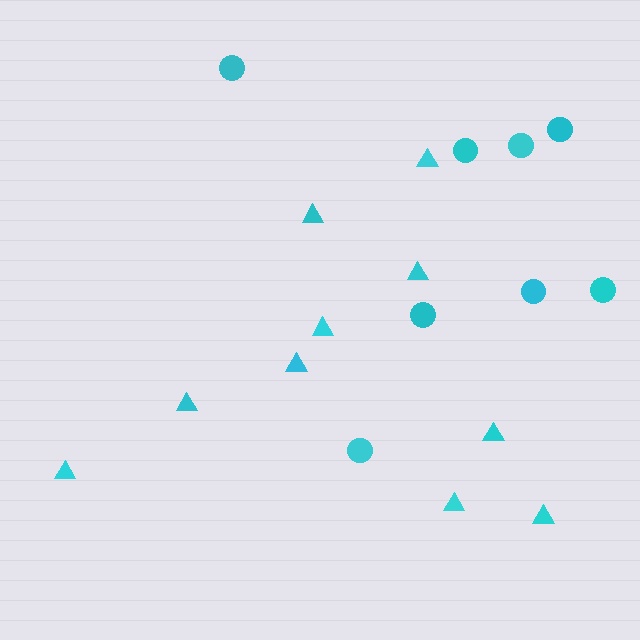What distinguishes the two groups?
There are 2 groups: one group of triangles (10) and one group of circles (8).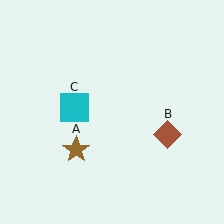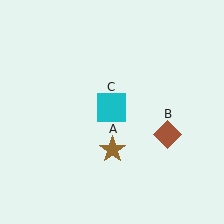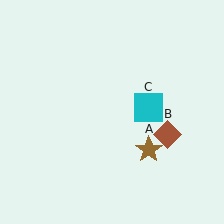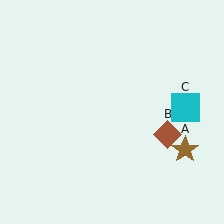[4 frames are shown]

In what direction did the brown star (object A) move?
The brown star (object A) moved right.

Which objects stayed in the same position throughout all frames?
Brown diamond (object B) remained stationary.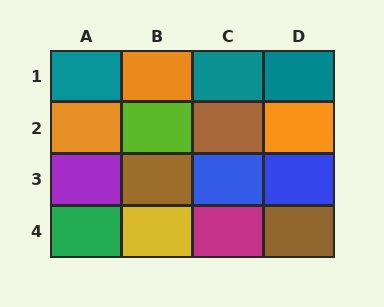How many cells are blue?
2 cells are blue.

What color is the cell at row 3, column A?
Purple.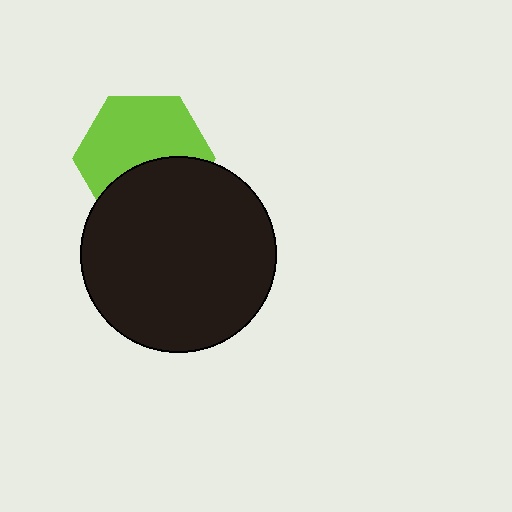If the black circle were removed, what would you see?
You would see the complete lime hexagon.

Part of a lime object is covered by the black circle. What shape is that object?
It is a hexagon.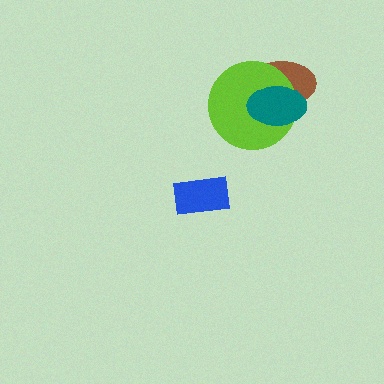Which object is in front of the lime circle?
The teal ellipse is in front of the lime circle.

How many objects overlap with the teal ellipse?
2 objects overlap with the teal ellipse.